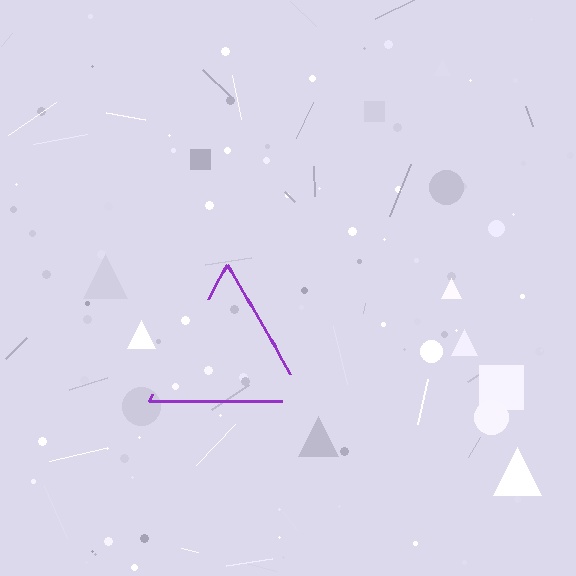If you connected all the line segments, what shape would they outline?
They would outline a triangle.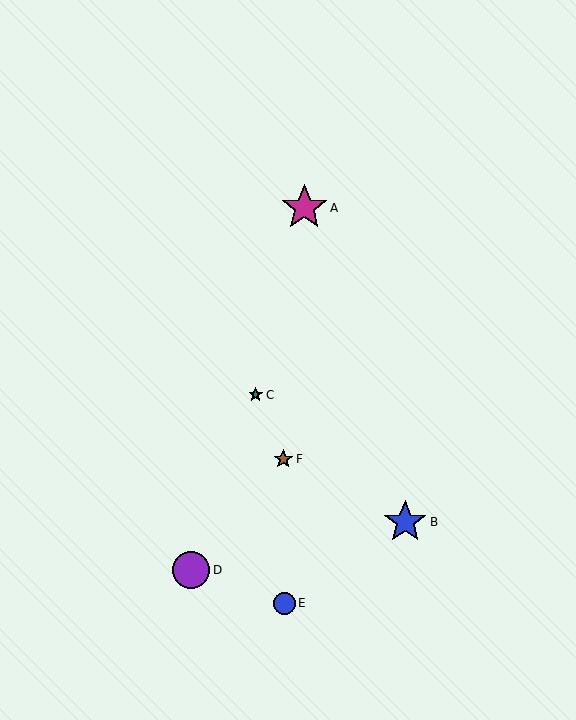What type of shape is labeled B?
Shape B is a blue star.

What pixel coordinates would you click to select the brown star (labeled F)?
Click at (283, 459) to select the brown star F.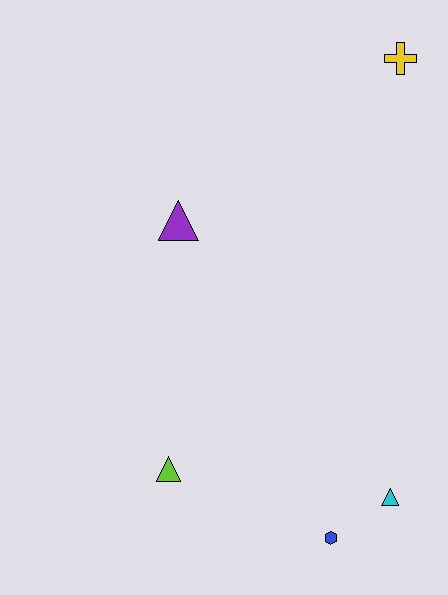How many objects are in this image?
There are 5 objects.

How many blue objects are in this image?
There is 1 blue object.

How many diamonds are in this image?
There are no diamonds.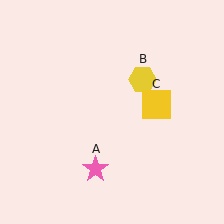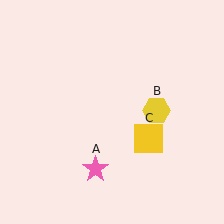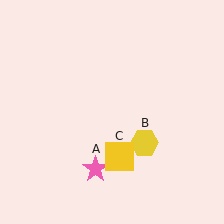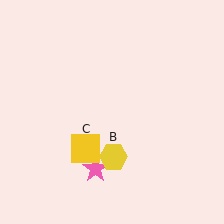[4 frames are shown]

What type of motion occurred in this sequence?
The yellow hexagon (object B), yellow square (object C) rotated clockwise around the center of the scene.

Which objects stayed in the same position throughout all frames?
Pink star (object A) remained stationary.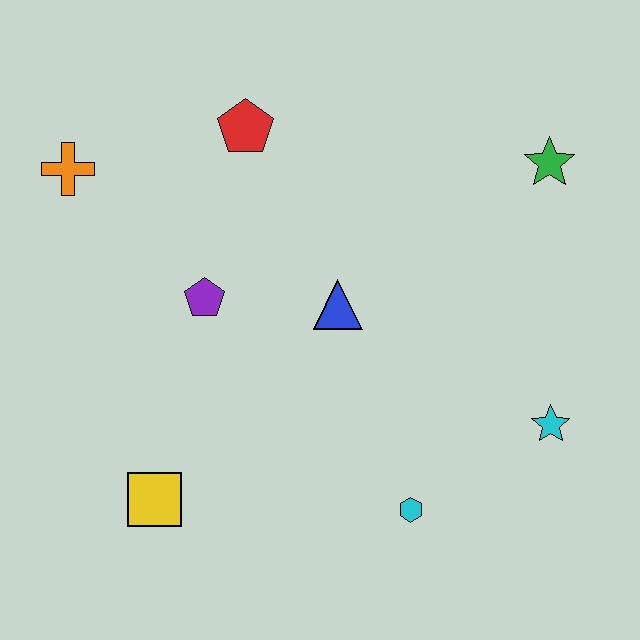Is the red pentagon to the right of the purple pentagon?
Yes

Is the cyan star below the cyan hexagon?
No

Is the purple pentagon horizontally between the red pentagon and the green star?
No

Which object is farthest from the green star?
The yellow square is farthest from the green star.